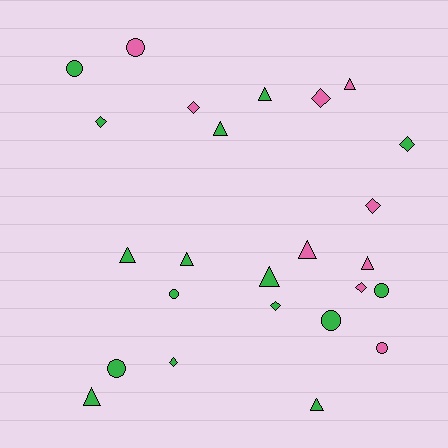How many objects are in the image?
There are 25 objects.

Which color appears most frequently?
Green, with 16 objects.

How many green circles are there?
There are 5 green circles.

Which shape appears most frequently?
Triangle, with 10 objects.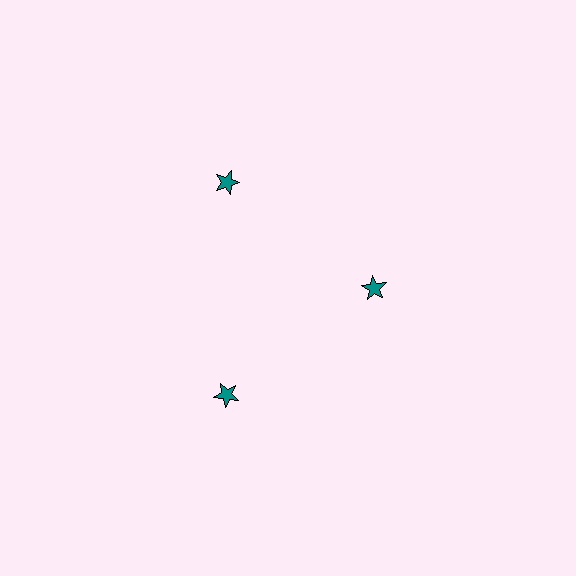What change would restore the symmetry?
The symmetry would be restored by moving it outward, back onto the ring so that all 3 stars sit at equal angles and equal distance from the center.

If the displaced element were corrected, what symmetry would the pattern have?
It would have 3-fold rotational symmetry — the pattern would map onto itself every 120 degrees.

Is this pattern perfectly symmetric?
No. The 3 teal stars are arranged in a ring, but one element near the 3 o'clock position is pulled inward toward the center, breaking the 3-fold rotational symmetry.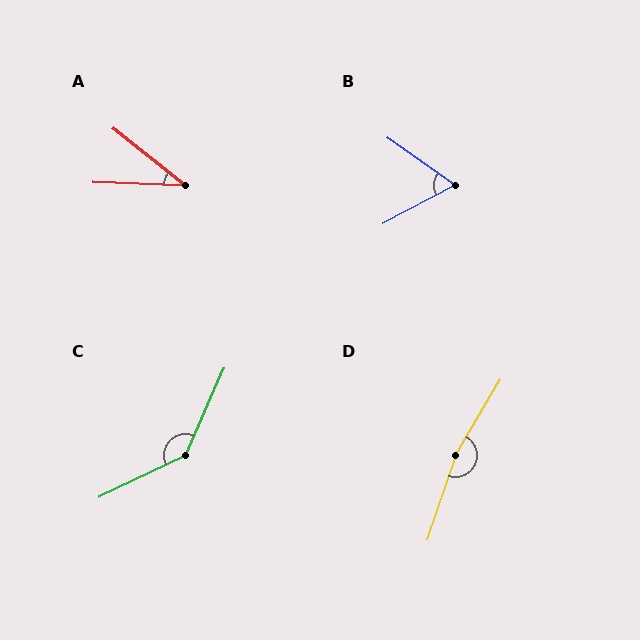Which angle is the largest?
D, at approximately 168 degrees.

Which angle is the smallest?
A, at approximately 37 degrees.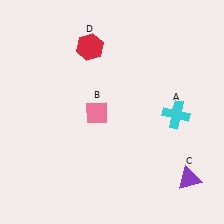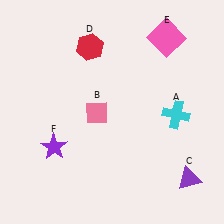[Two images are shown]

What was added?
A pink square (E), a purple star (F) were added in Image 2.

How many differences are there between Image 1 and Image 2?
There are 2 differences between the two images.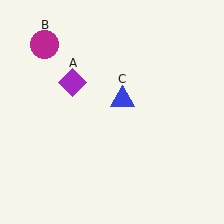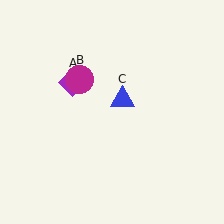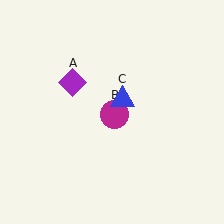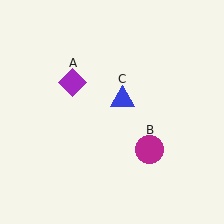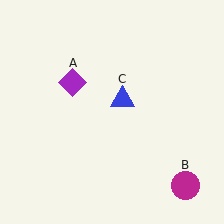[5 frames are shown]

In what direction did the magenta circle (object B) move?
The magenta circle (object B) moved down and to the right.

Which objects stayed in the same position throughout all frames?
Purple diamond (object A) and blue triangle (object C) remained stationary.